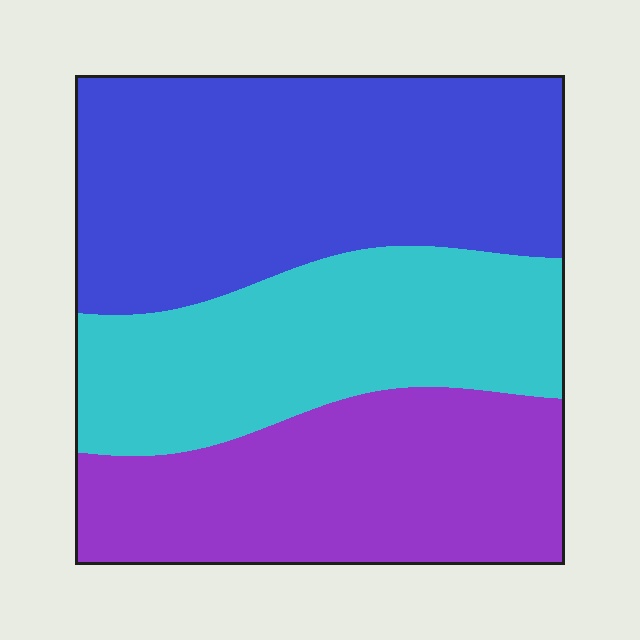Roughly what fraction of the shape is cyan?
Cyan covers 29% of the shape.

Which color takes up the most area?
Blue, at roughly 40%.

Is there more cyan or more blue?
Blue.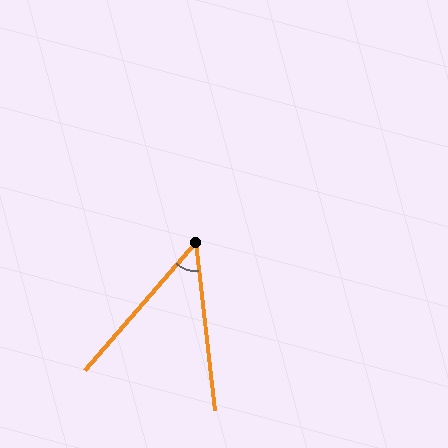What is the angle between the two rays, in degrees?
Approximately 47 degrees.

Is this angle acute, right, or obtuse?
It is acute.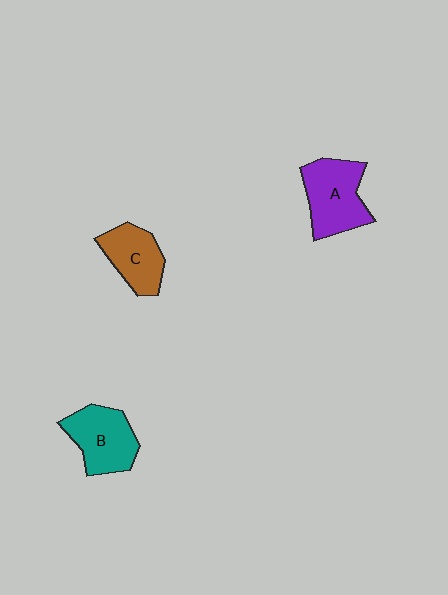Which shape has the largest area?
Shape A (purple).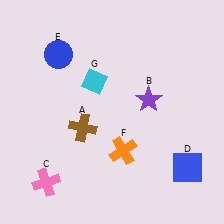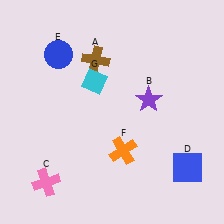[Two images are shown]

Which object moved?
The brown cross (A) moved up.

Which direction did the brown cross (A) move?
The brown cross (A) moved up.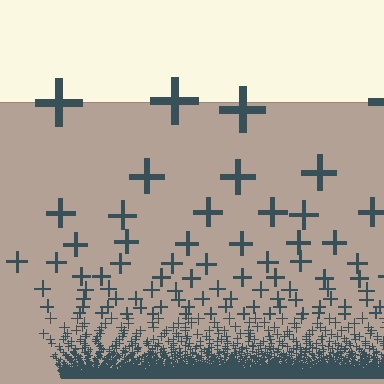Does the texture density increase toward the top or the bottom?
Density increases toward the bottom.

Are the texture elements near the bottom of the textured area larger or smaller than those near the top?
Smaller. The gradient is inverted — elements near the bottom are smaller and denser.